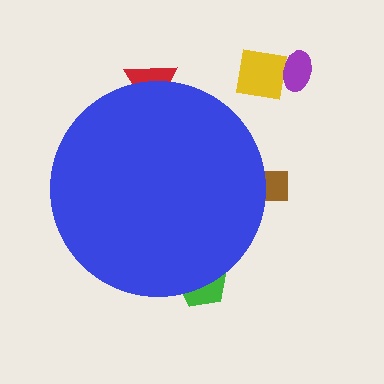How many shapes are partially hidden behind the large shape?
3 shapes are partially hidden.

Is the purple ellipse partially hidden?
No, the purple ellipse is fully visible.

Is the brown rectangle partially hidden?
Yes, the brown rectangle is partially hidden behind the blue circle.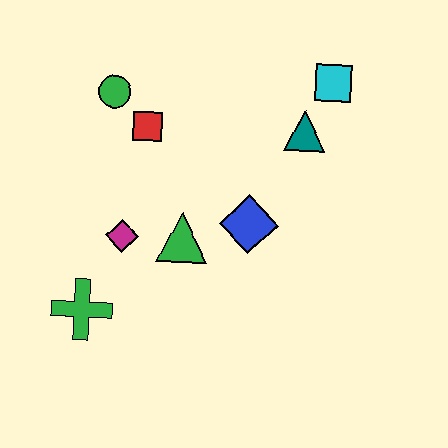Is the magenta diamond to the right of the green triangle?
No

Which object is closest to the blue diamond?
The green triangle is closest to the blue diamond.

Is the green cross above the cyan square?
No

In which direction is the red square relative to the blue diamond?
The red square is to the left of the blue diamond.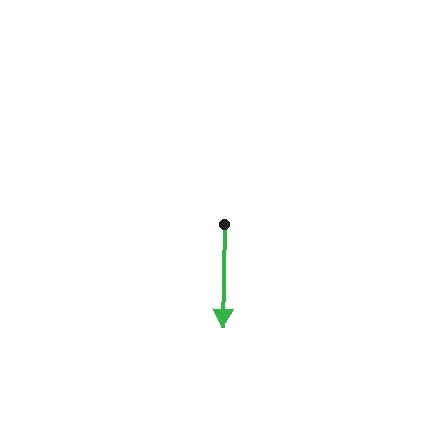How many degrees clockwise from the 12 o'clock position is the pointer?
Approximately 181 degrees.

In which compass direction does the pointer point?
South.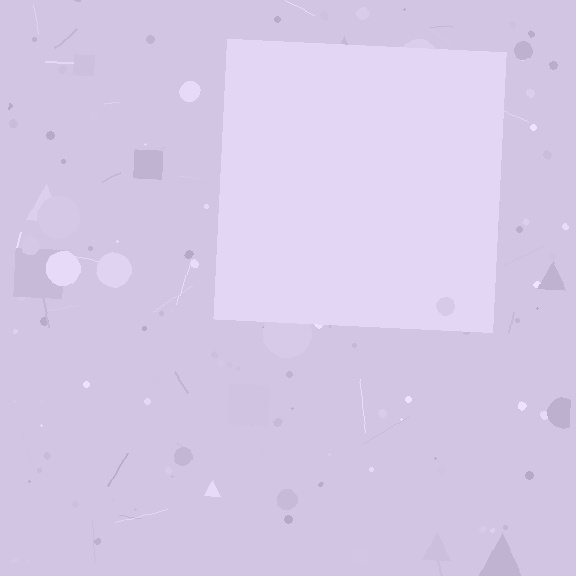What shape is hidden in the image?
A square is hidden in the image.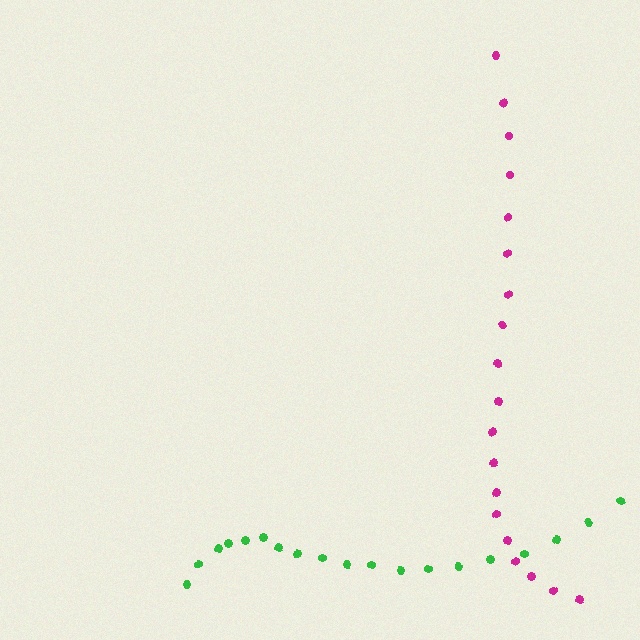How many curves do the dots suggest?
There are 2 distinct paths.